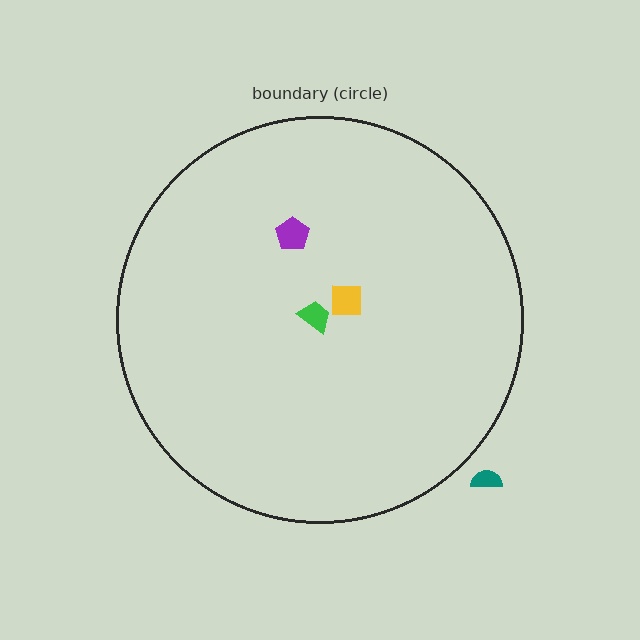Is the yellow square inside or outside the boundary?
Inside.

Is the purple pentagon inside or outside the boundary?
Inside.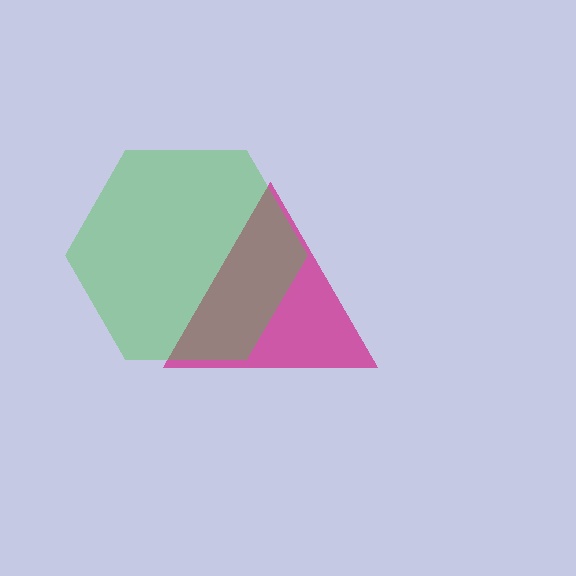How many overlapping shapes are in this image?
There are 2 overlapping shapes in the image.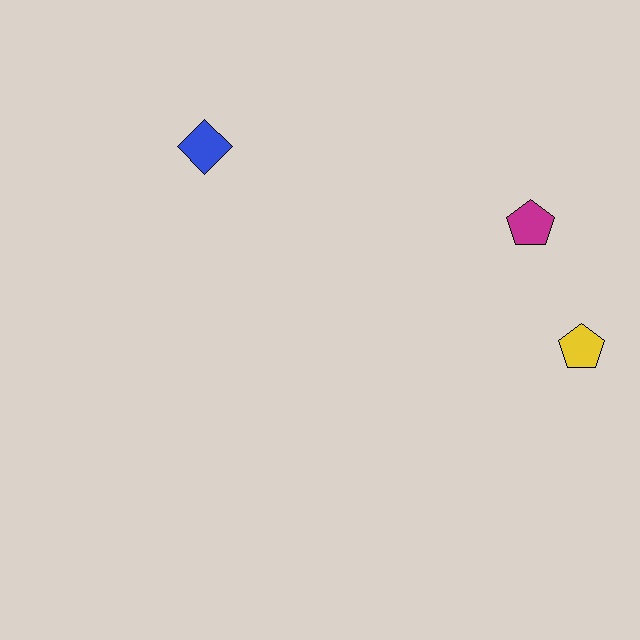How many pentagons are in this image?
There are 2 pentagons.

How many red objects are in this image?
There are no red objects.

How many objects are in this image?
There are 3 objects.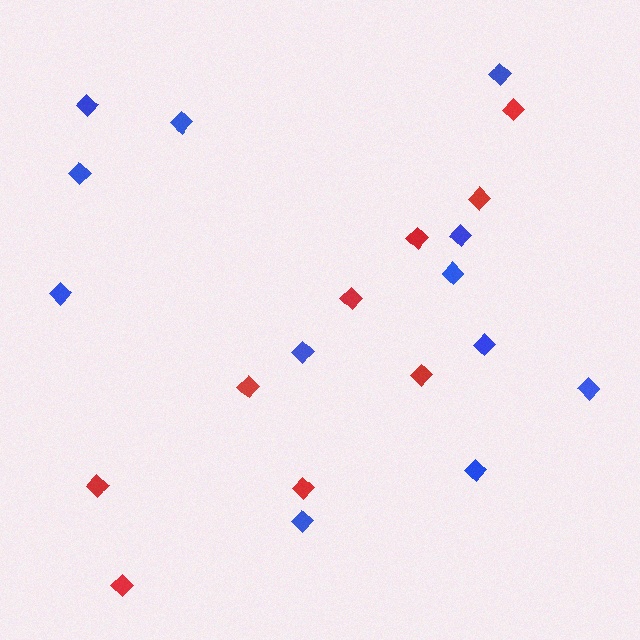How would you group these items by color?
There are 2 groups: one group of red diamonds (9) and one group of blue diamonds (12).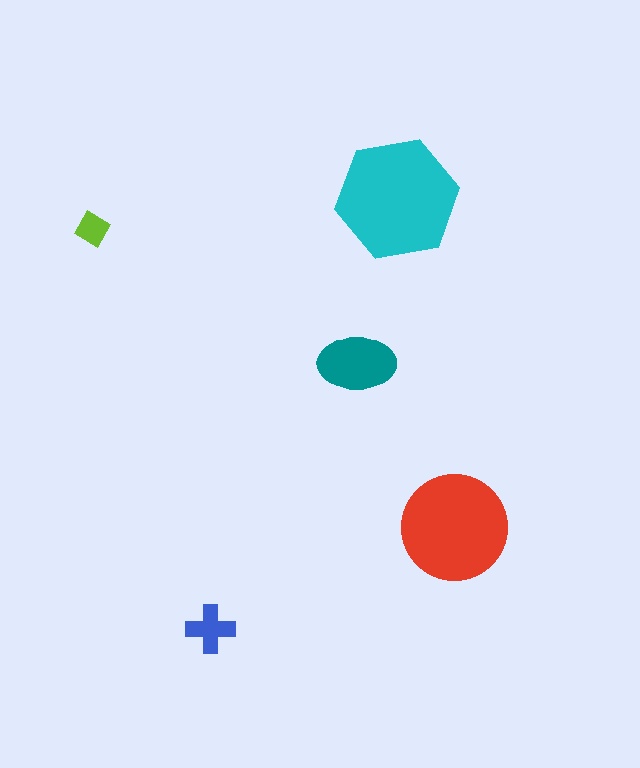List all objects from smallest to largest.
The lime diamond, the blue cross, the teal ellipse, the red circle, the cyan hexagon.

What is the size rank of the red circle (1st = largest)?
2nd.